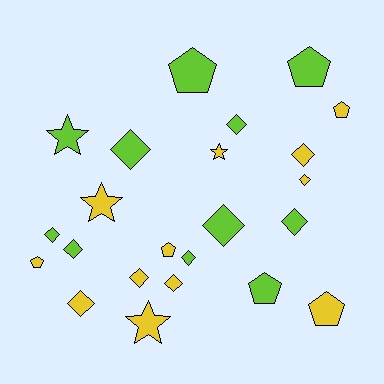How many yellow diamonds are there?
There are 5 yellow diamonds.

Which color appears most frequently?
Yellow, with 12 objects.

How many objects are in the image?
There are 23 objects.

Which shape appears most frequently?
Diamond, with 12 objects.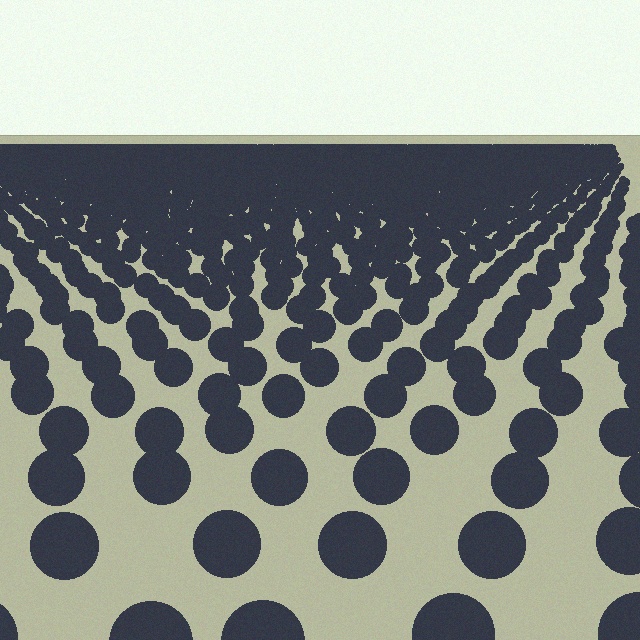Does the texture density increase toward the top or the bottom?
Density increases toward the top.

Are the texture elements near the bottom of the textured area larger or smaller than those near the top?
Larger. Near the bottom, elements are closer to the viewer and appear at a bigger on-screen size.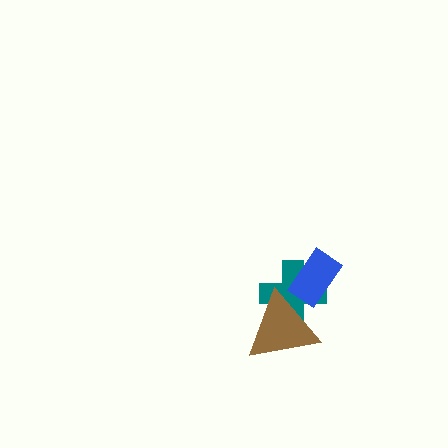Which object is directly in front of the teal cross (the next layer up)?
The brown triangle is directly in front of the teal cross.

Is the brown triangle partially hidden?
Yes, it is partially covered by another shape.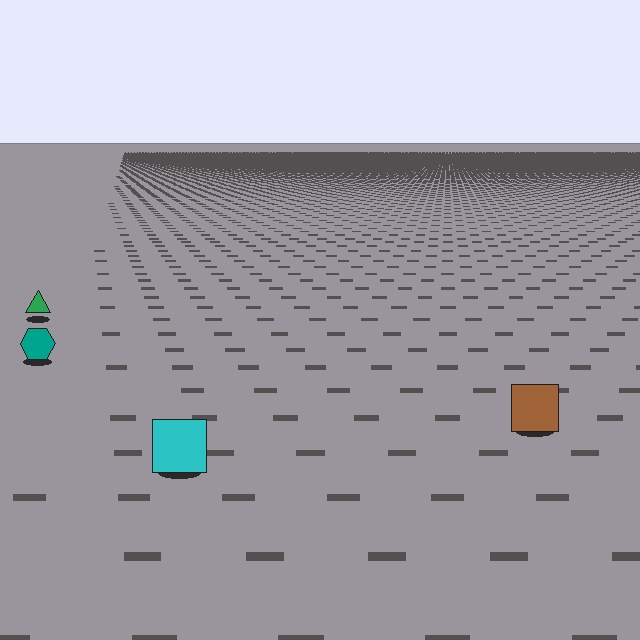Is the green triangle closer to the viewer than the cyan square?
No. The cyan square is closer — you can tell from the texture gradient: the ground texture is coarser near it.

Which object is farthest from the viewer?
The green triangle is farthest from the viewer. It appears smaller and the ground texture around it is denser.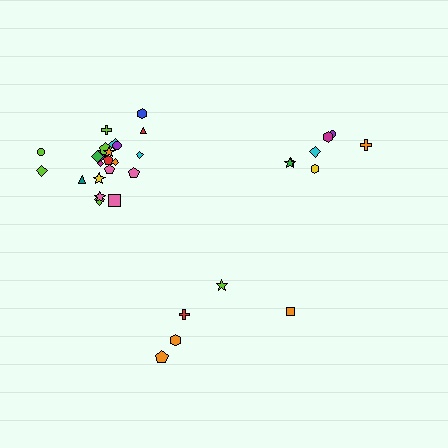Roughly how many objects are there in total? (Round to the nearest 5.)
Roughly 35 objects in total.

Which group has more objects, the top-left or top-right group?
The top-left group.